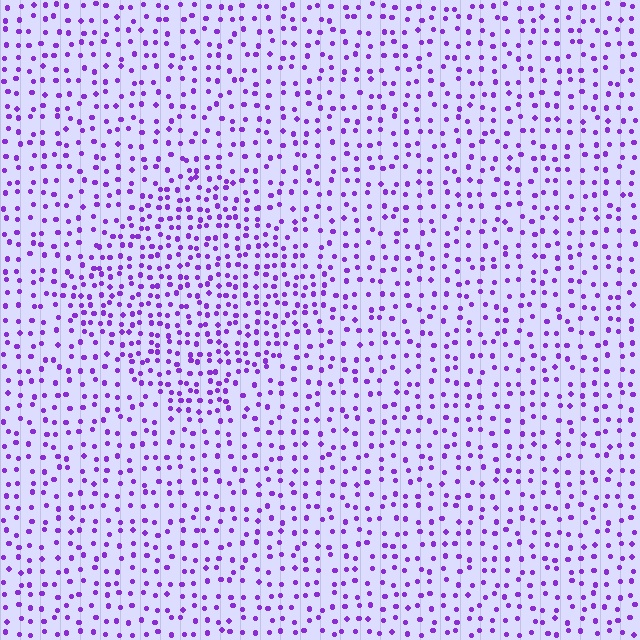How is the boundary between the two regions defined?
The boundary is defined by a change in element density (approximately 1.7x ratio). All elements are the same color, size, and shape.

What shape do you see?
I see a diamond.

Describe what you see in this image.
The image contains small purple elements arranged at two different densities. A diamond-shaped region is visible where the elements are more densely packed than the surrounding area.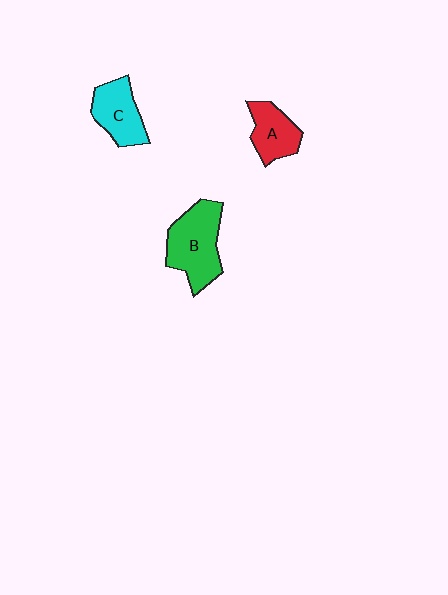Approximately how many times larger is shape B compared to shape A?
Approximately 1.6 times.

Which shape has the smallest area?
Shape A (red).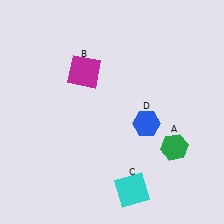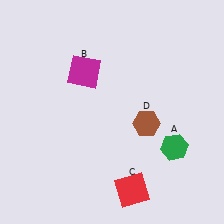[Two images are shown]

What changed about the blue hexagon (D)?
In Image 1, D is blue. In Image 2, it changed to brown.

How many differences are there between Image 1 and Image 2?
There are 2 differences between the two images.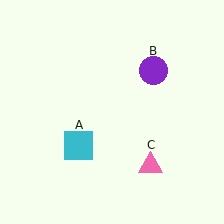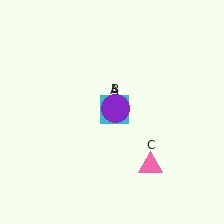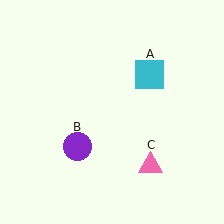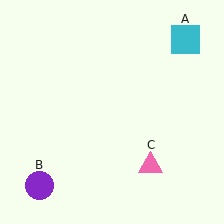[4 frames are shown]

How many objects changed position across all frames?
2 objects changed position: cyan square (object A), purple circle (object B).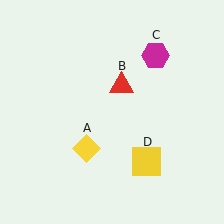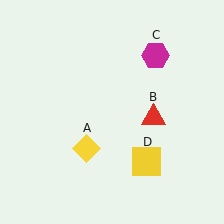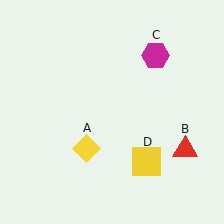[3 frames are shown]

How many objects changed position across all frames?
1 object changed position: red triangle (object B).